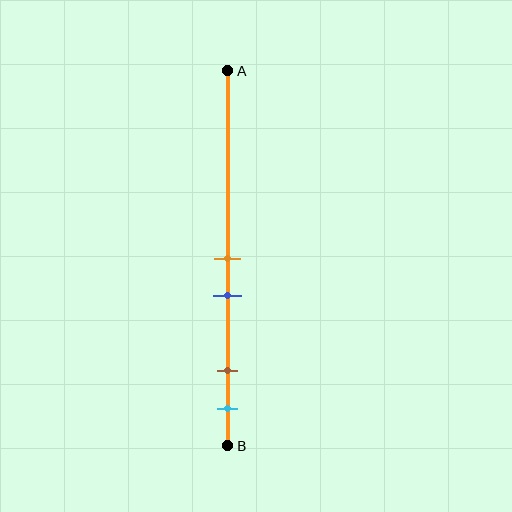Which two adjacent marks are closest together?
The orange and blue marks are the closest adjacent pair.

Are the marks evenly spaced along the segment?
No, the marks are not evenly spaced.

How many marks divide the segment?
There are 4 marks dividing the segment.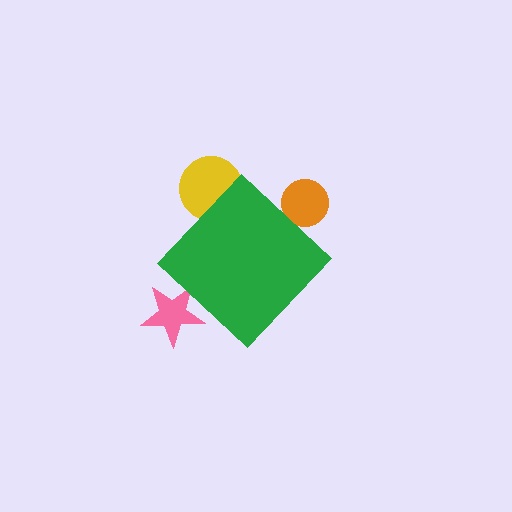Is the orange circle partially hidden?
Yes, the orange circle is partially hidden behind the green diamond.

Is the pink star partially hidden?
Yes, the pink star is partially hidden behind the green diamond.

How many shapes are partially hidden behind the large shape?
3 shapes are partially hidden.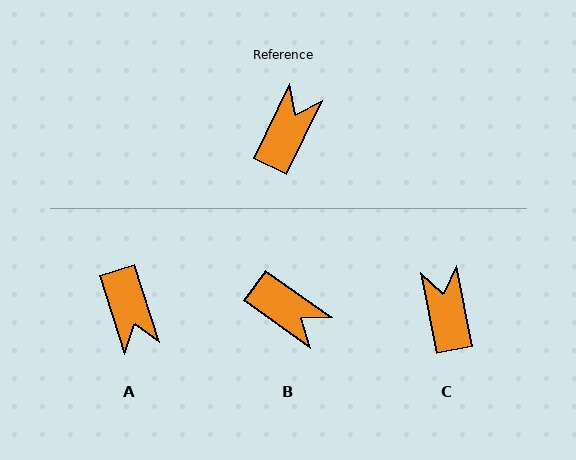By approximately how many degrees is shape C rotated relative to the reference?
Approximately 37 degrees counter-clockwise.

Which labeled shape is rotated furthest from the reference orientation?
A, about 136 degrees away.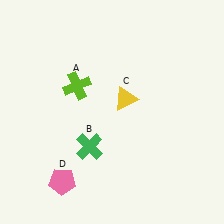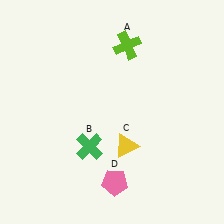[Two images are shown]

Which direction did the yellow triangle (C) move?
The yellow triangle (C) moved down.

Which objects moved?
The objects that moved are: the lime cross (A), the yellow triangle (C), the pink pentagon (D).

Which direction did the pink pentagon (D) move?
The pink pentagon (D) moved right.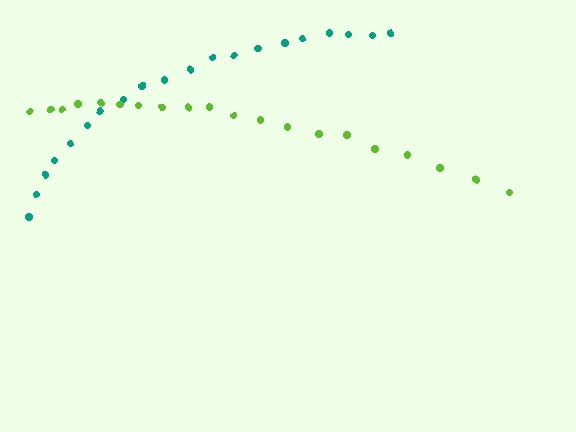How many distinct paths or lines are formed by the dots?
There are 2 distinct paths.